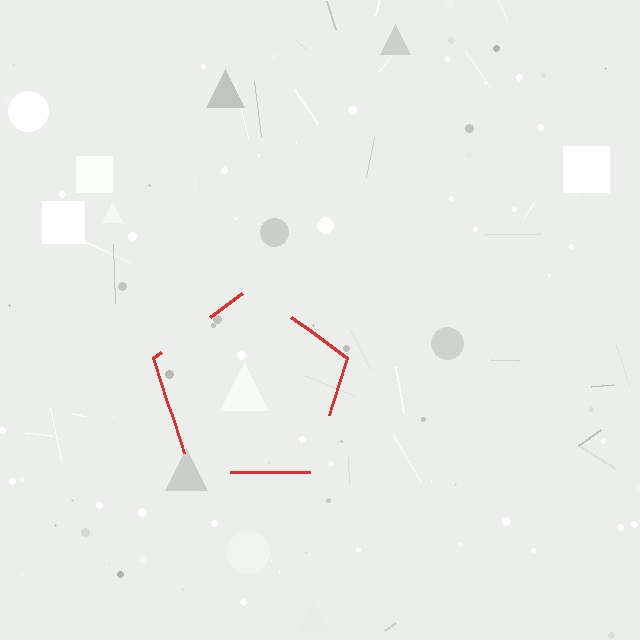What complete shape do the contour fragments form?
The contour fragments form a pentagon.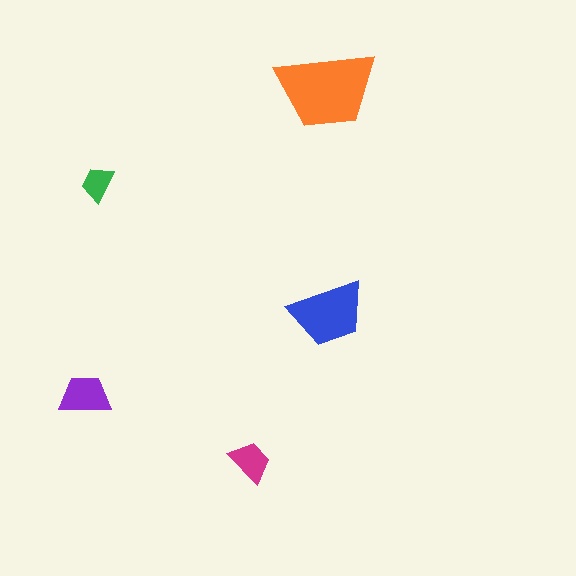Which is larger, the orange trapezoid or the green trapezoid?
The orange one.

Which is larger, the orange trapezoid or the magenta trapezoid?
The orange one.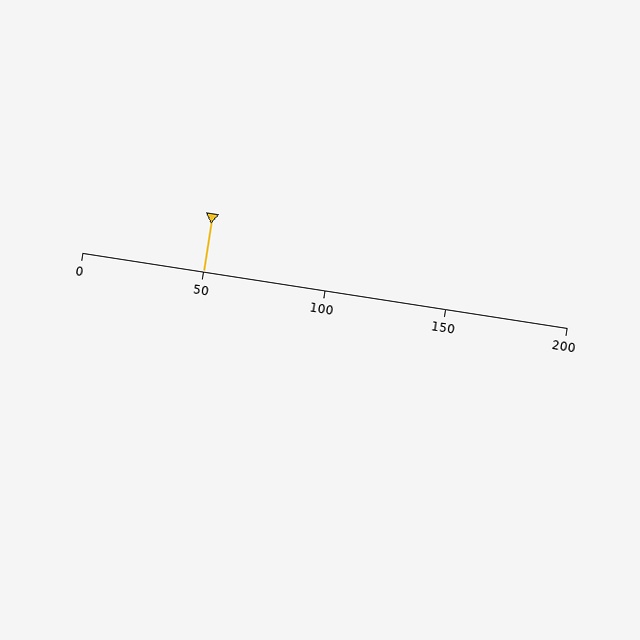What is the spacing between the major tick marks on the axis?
The major ticks are spaced 50 apart.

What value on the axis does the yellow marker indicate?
The marker indicates approximately 50.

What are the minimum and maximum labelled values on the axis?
The axis runs from 0 to 200.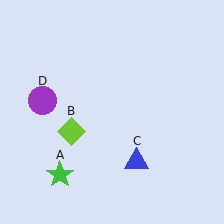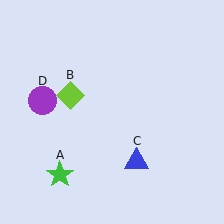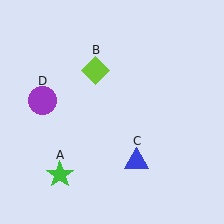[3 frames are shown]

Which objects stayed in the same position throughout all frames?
Green star (object A) and blue triangle (object C) and purple circle (object D) remained stationary.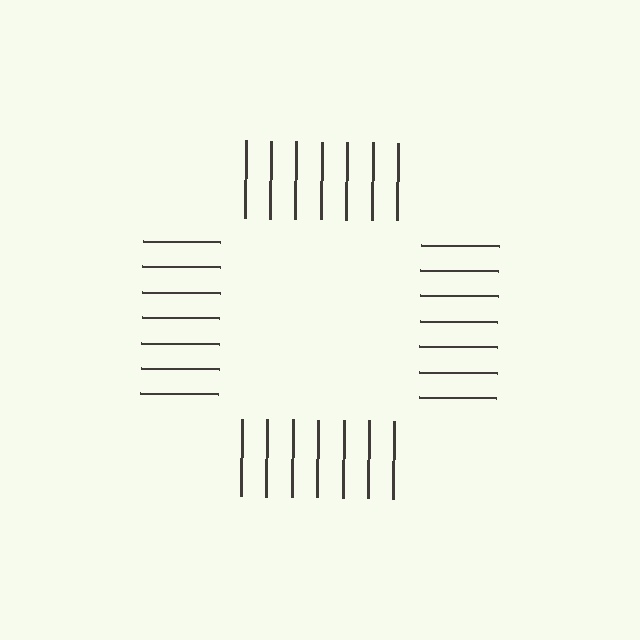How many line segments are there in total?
28 — 7 along each of the 4 edges.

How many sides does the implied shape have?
4 sides — the line-ends trace a square.